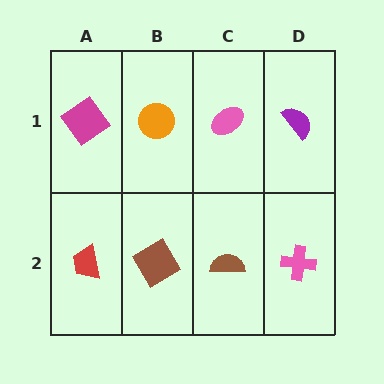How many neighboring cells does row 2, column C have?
3.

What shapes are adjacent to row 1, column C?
A brown semicircle (row 2, column C), an orange circle (row 1, column B), a purple semicircle (row 1, column D).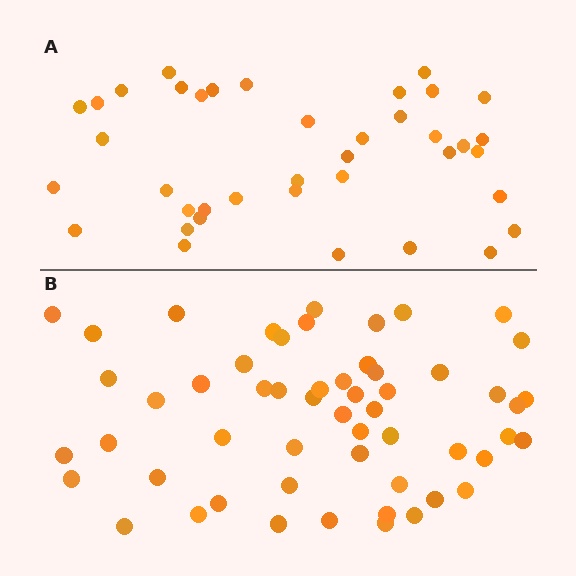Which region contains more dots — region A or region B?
Region B (the bottom region) has more dots.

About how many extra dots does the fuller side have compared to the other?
Region B has approximately 15 more dots than region A.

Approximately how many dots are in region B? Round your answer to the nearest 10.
About 60 dots. (The exact count is 55, which rounds to 60.)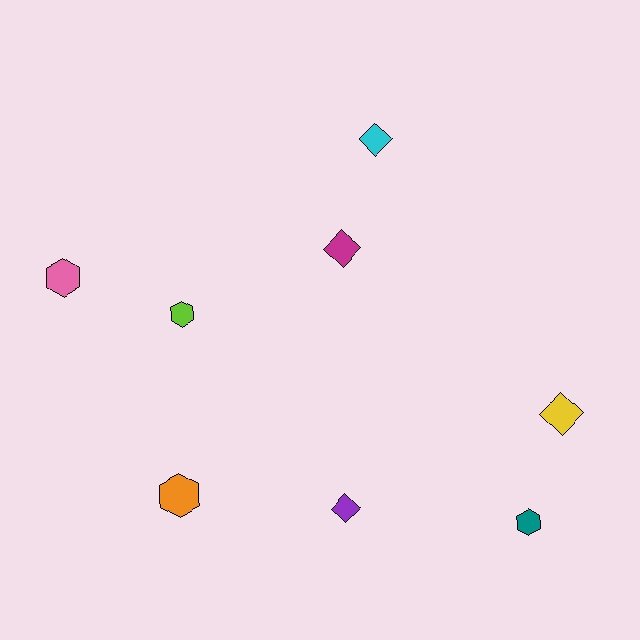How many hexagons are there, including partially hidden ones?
There are 4 hexagons.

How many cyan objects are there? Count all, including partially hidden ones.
There is 1 cyan object.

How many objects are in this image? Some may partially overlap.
There are 8 objects.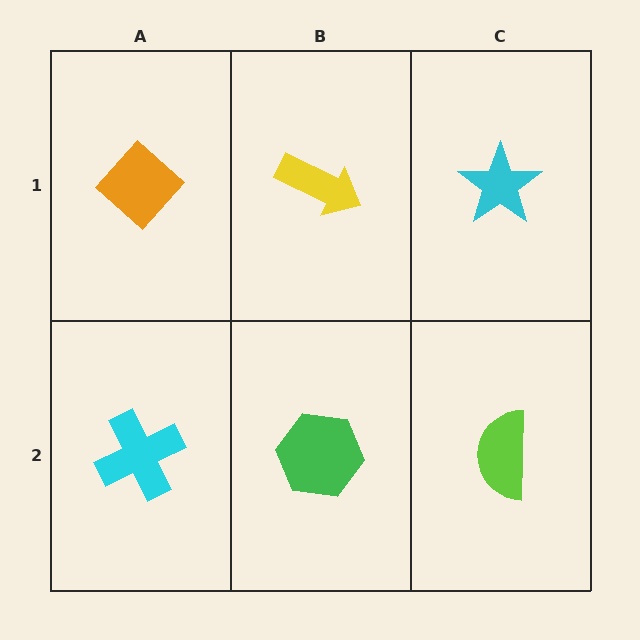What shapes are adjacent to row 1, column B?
A green hexagon (row 2, column B), an orange diamond (row 1, column A), a cyan star (row 1, column C).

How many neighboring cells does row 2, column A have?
2.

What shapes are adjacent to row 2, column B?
A yellow arrow (row 1, column B), a cyan cross (row 2, column A), a lime semicircle (row 2, column C).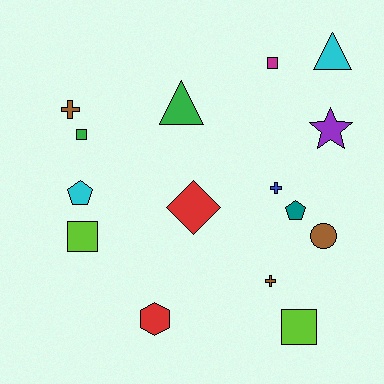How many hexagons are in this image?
There is 1 hexagon.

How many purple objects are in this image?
There is 1 purple object.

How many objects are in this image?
There are 15 objects.